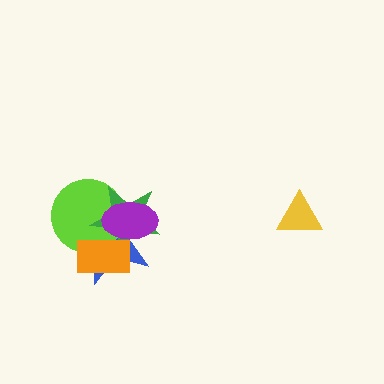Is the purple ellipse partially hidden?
Yes, it is partially covered by another shape.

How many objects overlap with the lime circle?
4 objects overlap with the lime circle.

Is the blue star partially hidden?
Yes, it is partially covered by another shape.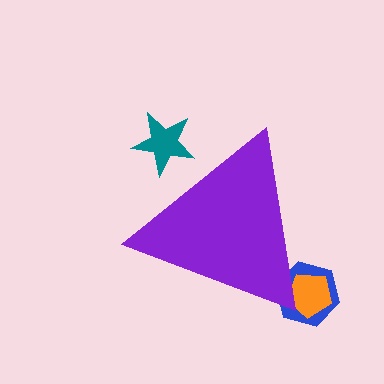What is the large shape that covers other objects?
A purple triangle.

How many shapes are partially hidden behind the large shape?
3 shapes are partially hidden.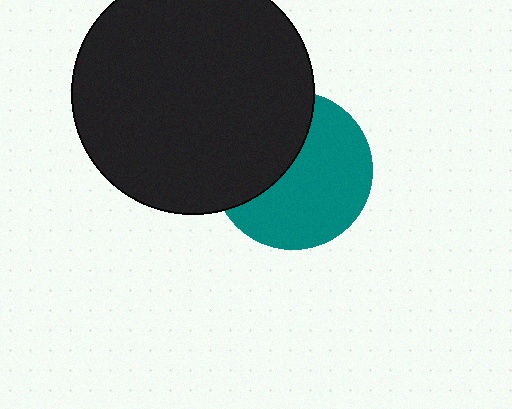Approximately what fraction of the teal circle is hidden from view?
Roughly 40% of the teal circle is hidden behind the black circle.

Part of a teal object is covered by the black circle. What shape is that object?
It is a circle.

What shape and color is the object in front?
The object in front is a black circle.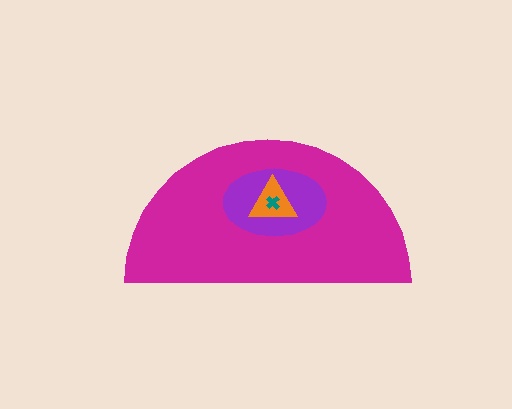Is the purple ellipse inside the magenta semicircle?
Yes.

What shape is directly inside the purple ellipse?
The orange triangle.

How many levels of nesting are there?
4.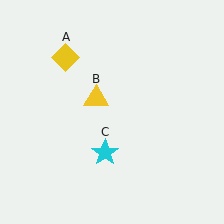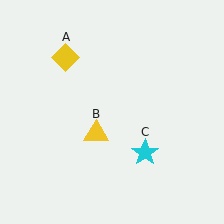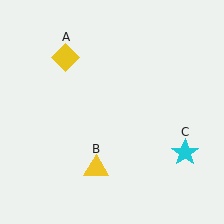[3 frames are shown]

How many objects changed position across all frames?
2 objects changed position: yellow triangle (object B), cyan star (object C).